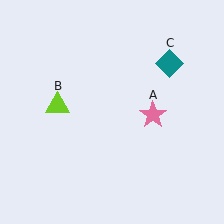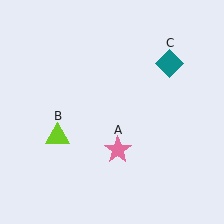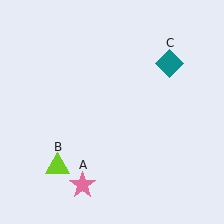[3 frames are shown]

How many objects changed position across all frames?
2 objects changed position: pink star (object A), lime triangle (object B).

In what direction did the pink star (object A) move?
The pink star (object A) moved down and to the left.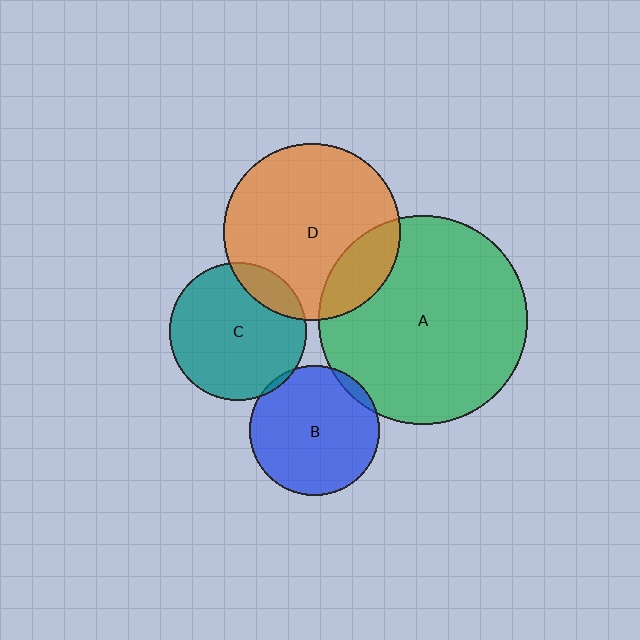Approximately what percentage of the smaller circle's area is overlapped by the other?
Approximately 20%.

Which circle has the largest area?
Circle A (green).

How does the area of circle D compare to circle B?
Approximately 1.8 times.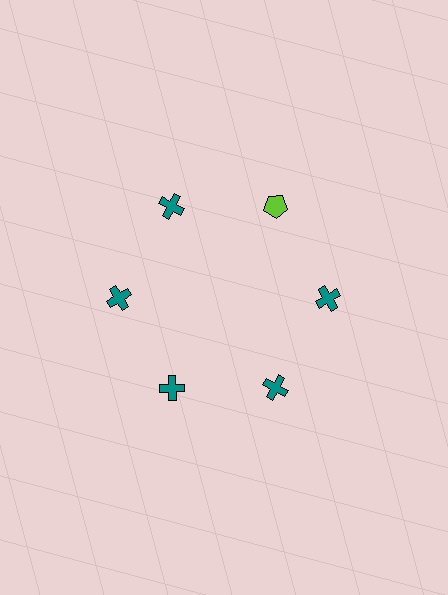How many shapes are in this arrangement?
There are 6 shapes arranged in a ring pattern.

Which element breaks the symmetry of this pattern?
The lime pentagon at roughly the 1 o'clock position breaks the symmetry. All other shapes are teal crosses.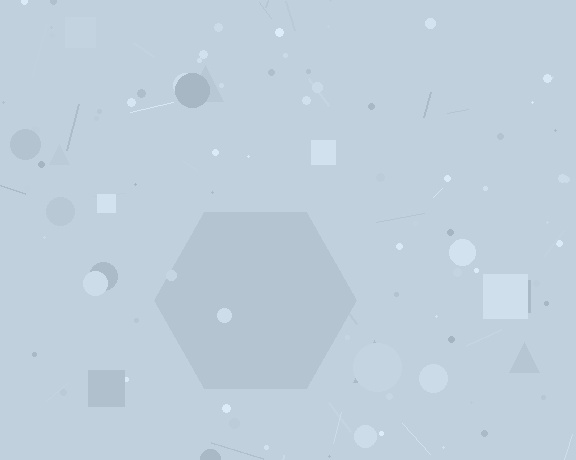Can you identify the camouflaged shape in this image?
The camouflaged shape is a hexagon.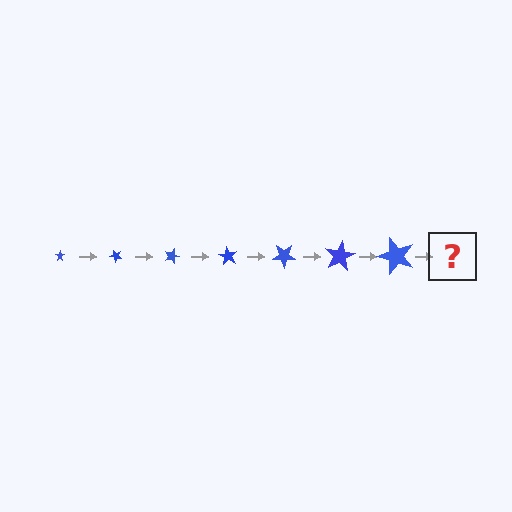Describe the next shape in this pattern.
It should be a star, larger than the previous one and rotated 315 degrees from the start.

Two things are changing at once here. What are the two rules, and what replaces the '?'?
The two rules are that the star grows larger each step and it rotates 45 degrees each step. The '?' should be a star, larger than the previous one and rotated 315 degrees from the start.